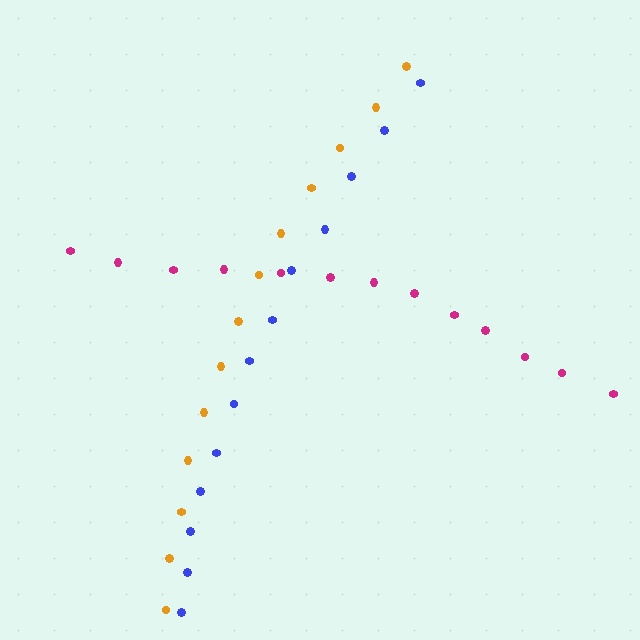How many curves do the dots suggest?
There are 3 distinct paths.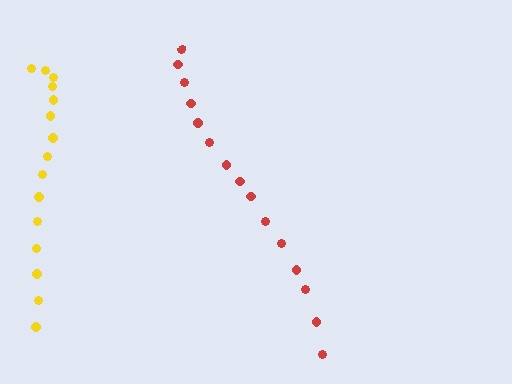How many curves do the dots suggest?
There are 2 distinct paths.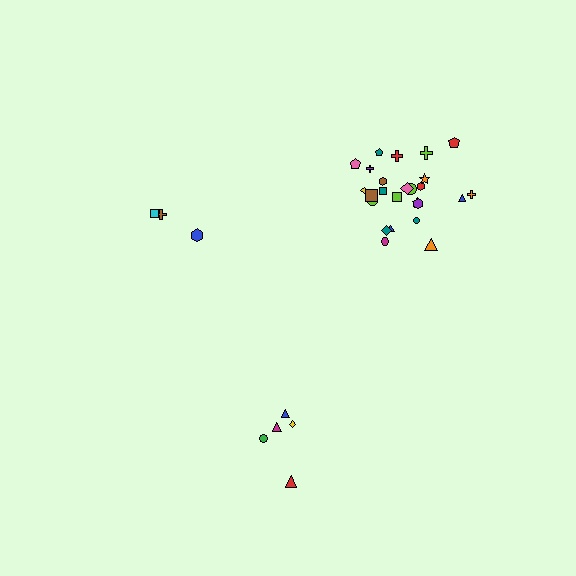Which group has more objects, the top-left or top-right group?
The top-right group.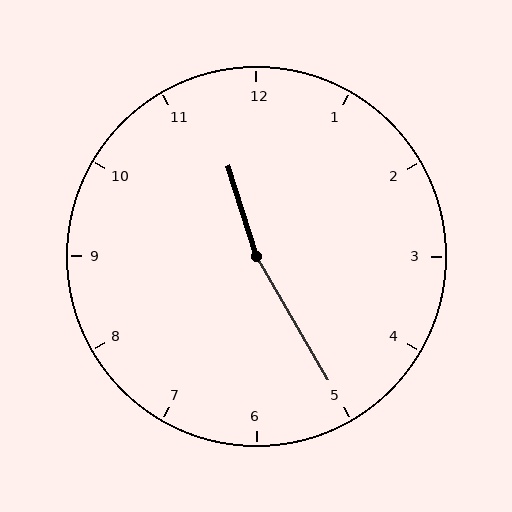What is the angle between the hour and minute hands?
Approximately 168 degrees.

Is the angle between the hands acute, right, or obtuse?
It is obtuse.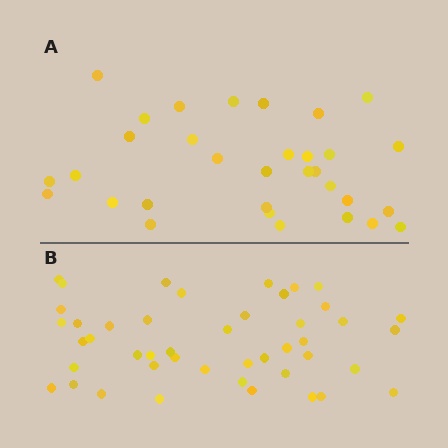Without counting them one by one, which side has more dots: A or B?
Region B (the bottom region) has more dots.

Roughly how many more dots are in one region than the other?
Region B has approximately 15 more dots than region A.